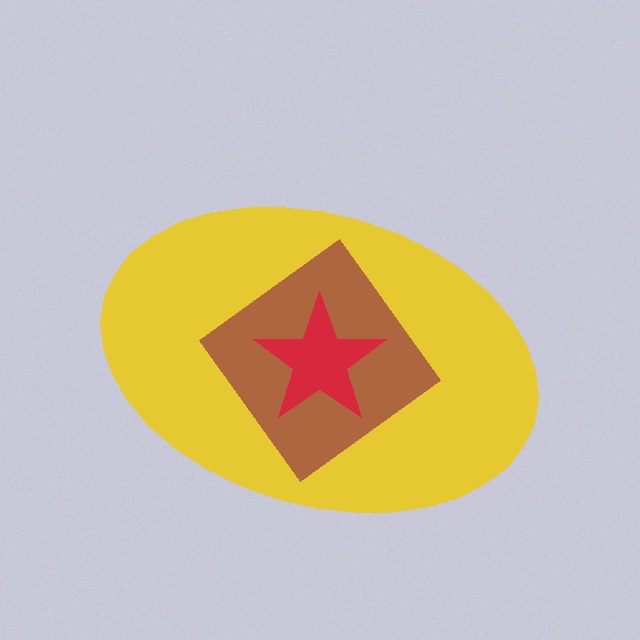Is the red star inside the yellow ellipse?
Yes.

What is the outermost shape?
The yellow ellipse.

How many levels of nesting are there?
3.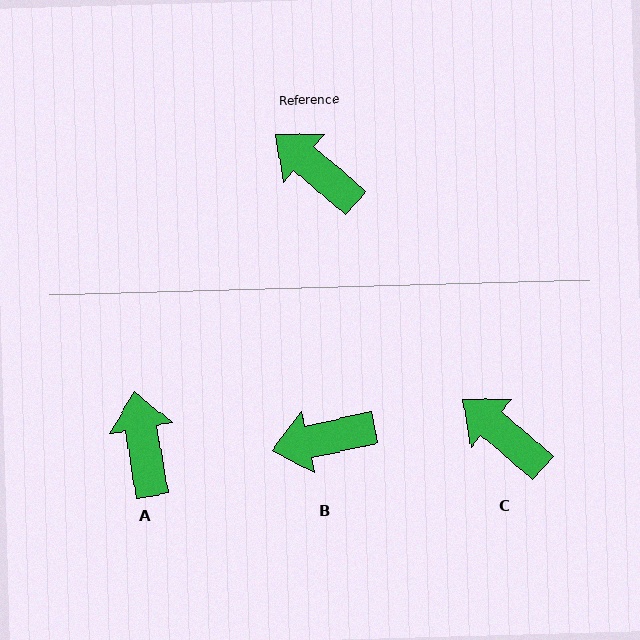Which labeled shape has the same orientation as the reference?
C.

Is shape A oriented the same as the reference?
No, it is off by about 40 degrees.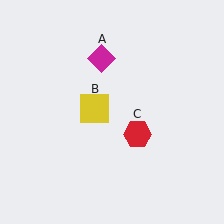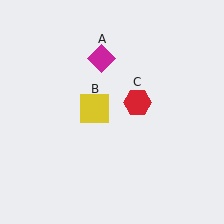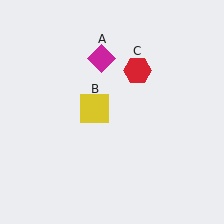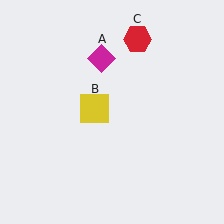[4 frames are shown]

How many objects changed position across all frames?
1 object changed position: red hexagon (object C).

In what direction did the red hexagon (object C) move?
The red hexagon (object C) moved up.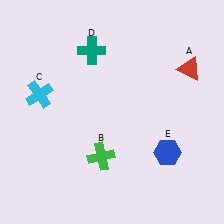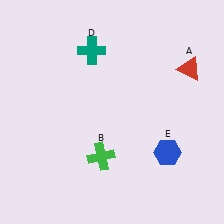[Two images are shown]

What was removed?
The cyan cross (C) was removed in Image 2.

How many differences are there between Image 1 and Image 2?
There is 1 difference between the two images.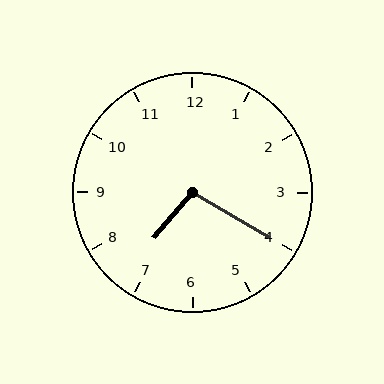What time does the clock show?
7:20.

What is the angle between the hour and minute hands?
Approximately 100 degrees.